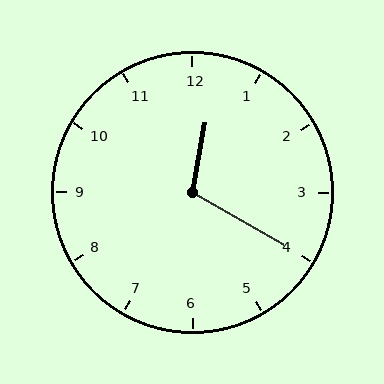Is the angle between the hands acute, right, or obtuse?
It is obtuse.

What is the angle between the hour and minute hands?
Approximately 110 degrees.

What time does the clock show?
12:20.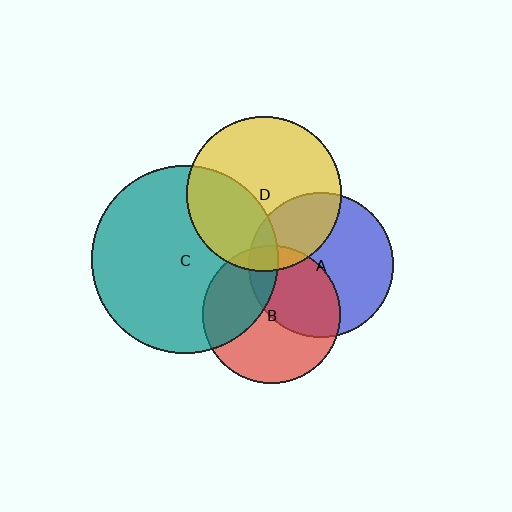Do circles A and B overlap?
Yes.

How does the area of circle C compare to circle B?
Approximately 1.9 times.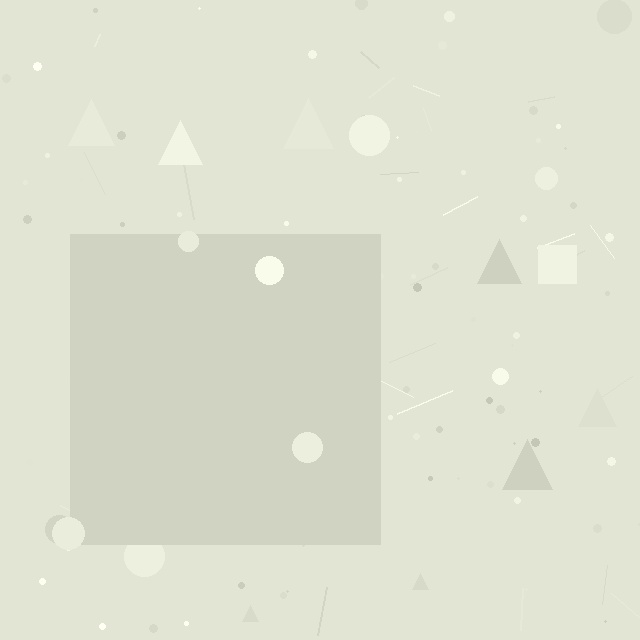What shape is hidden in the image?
A square is hidden in the image.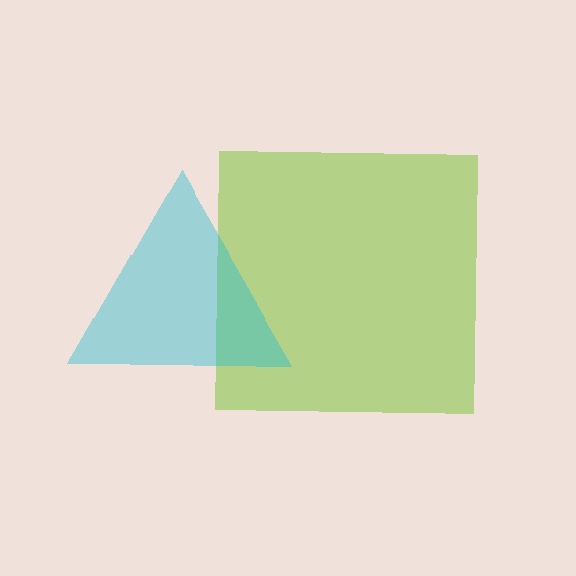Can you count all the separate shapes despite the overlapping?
Yes, there are 2 separate shapes.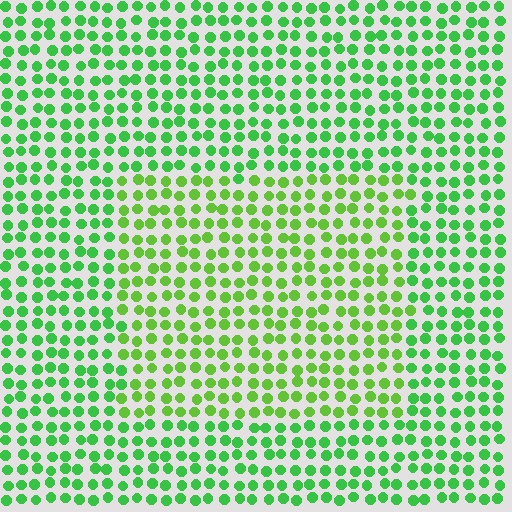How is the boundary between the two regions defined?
The boundary is defined purely by a slight shift in hue (about 24 degrees). Spacing, size, and orientation are identical on both sides.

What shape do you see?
I see a rectangle.